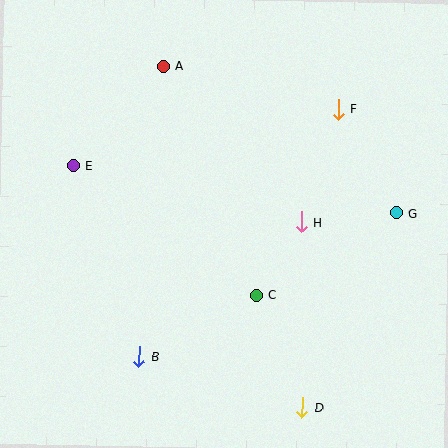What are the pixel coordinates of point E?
Point E is at (73, 166).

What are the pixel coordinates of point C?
Point C is at (256, 295).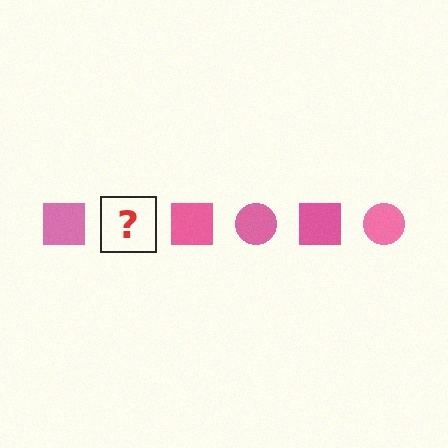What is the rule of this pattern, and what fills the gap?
The rule is that the pattern cycles through square, circle shapes in pink. The gap should be filled with a pink circle.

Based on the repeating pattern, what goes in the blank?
The blank should be a pink circle.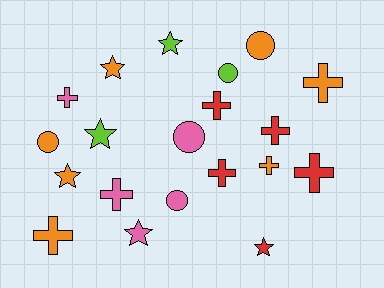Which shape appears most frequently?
Cross, with 9 objects.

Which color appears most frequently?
Orange, with 7 objects.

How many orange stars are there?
There are 2 orange stars.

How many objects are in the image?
There are 20 objects.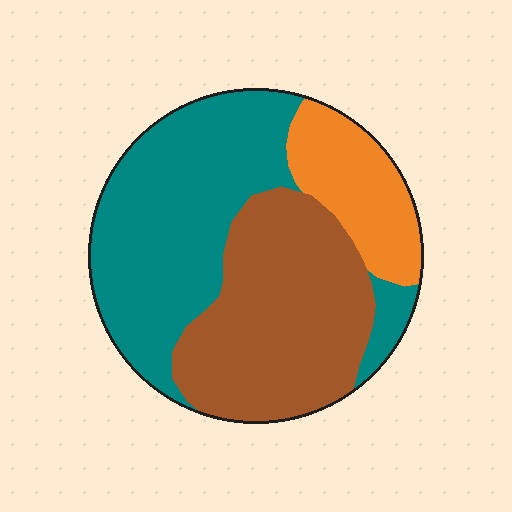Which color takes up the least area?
Orange, at roughly 15%.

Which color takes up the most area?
Teal, at roughly 45%.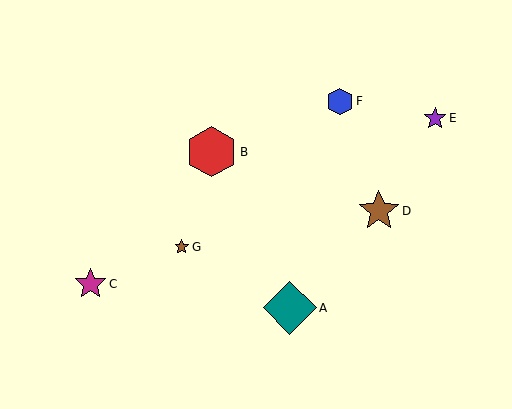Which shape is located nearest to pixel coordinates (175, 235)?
The brown star (labeled G) at (182, 247) is nearest to that location.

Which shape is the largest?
The teal diamond (labeled A) is the largest.